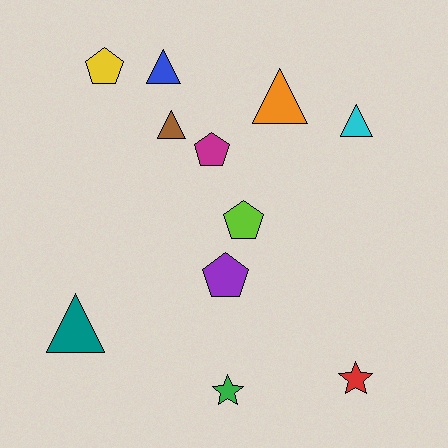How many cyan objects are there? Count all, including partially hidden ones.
There is 1 cyan object.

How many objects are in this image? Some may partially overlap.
There are 11 objects.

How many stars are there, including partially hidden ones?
There are 2 stars.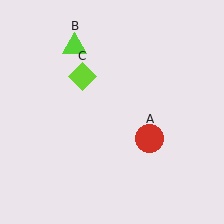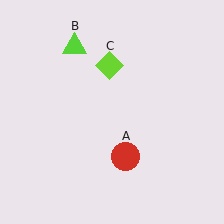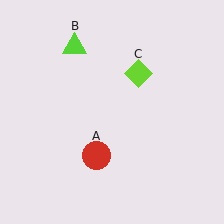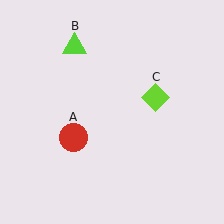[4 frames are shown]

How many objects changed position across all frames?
2 objects changed position: red circle (object A), lime diamond (object C).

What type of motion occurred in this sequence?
The red circle (object A), lime diamond (object C) rotated clockwise around the center of the scene.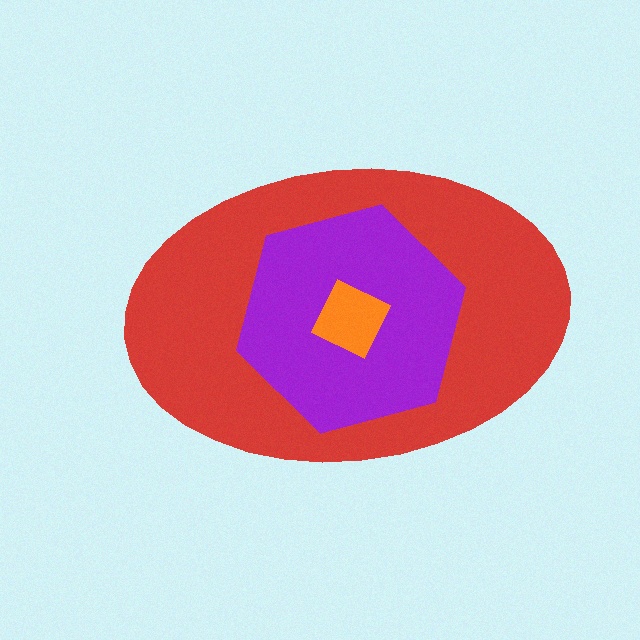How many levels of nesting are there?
3.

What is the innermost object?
The orange square.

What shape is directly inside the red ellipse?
The purple hexagon.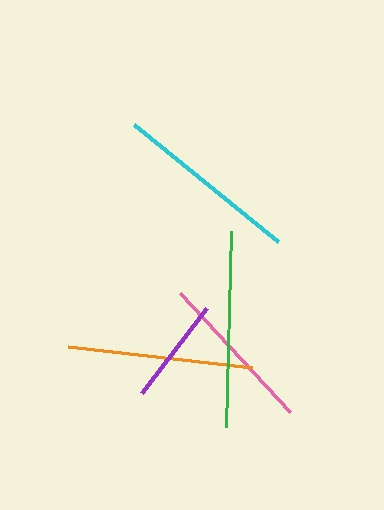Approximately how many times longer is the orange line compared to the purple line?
The orange line is approximately 1.7 times the length of the purple line.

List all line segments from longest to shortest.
From longest to shortest: green, cyan, orange, pink, purple.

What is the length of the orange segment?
The orange segment is approximately 185 pixels long.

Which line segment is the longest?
The green line is the longest at approximately 196 pixels.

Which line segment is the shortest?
The purple line is the shortest at approximately 107 pixels.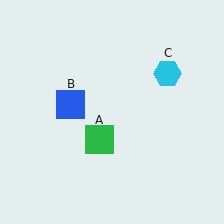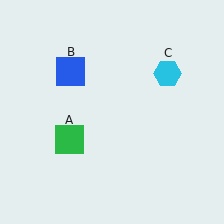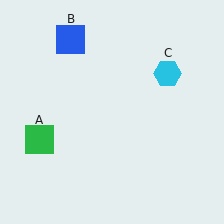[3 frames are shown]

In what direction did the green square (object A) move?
The green square (object A) moved left.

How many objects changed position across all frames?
2 objects changed position: green square (object A), blue square (object B).